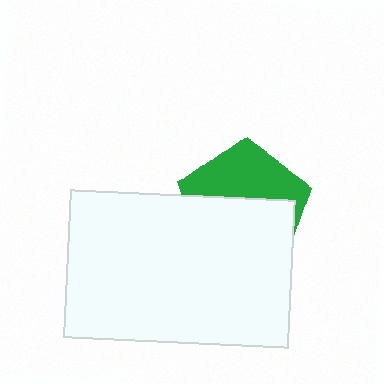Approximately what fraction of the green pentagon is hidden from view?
Roughly 56% of the green pentagon is hidden behind the white rectangle.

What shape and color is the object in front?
The object in front is a white rectangle.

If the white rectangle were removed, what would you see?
You would see the complete green pentagon.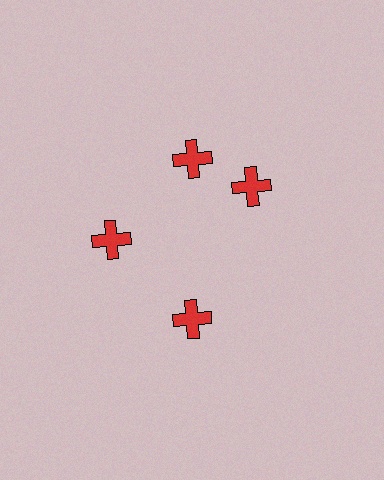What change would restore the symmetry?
The symmetry would be restored by rotating it back into even spacing with its neighbors so that all 4 crosses sit at equal angles and equal distance from the center.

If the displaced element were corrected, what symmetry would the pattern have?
It would have 4-fold rotational symmetry — the pattern would map onto itself every 90 degrees.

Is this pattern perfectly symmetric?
No. The 4 red crosses are arranged in a ring, but one element near the 3 o'clock position is rotated out of alignment along the ring, breaking the 4-fold rotational symmetry.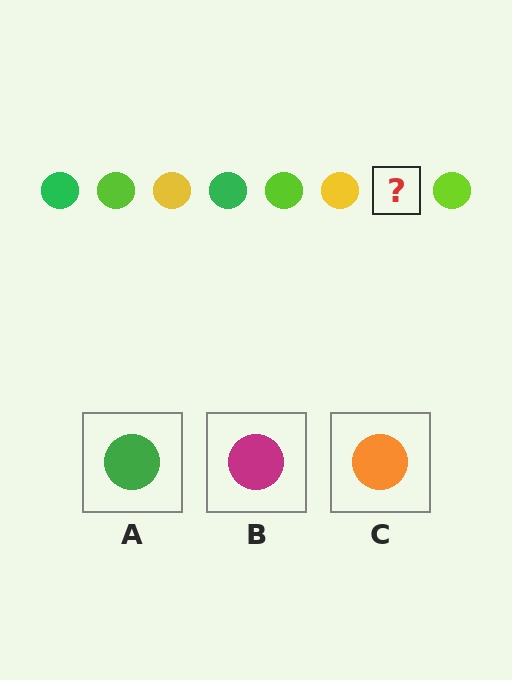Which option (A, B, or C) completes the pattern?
A.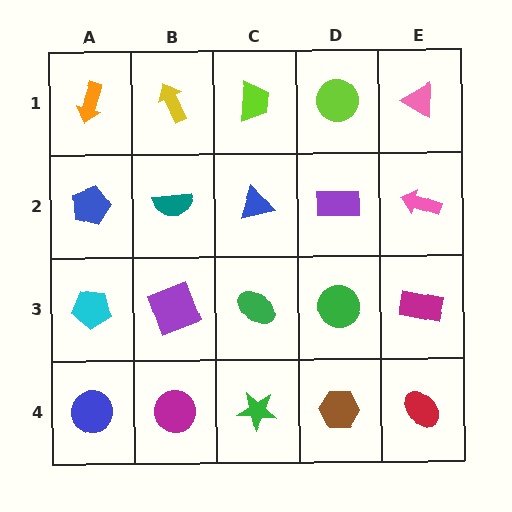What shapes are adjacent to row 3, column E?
A pink arrow (row 2, column E), a red ellipse (row 4, column E), a green circle (row 3, column D).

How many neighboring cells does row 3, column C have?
4.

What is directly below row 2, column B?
A purple square.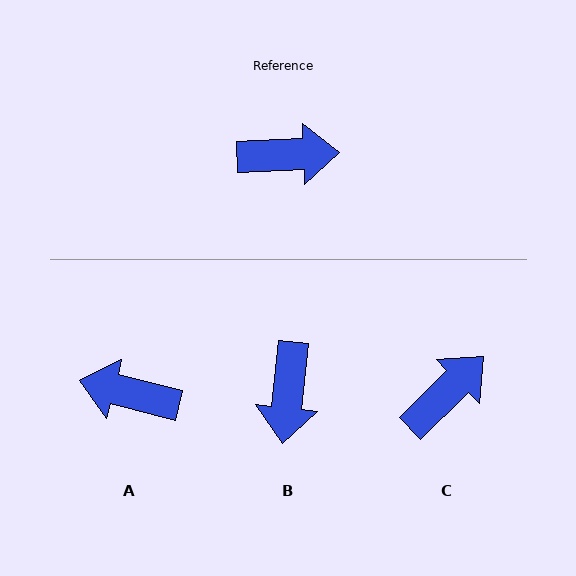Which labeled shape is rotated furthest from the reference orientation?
A, about 164 degrees away.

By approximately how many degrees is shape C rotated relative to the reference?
Approximately 42 degrees counter-clockwise.